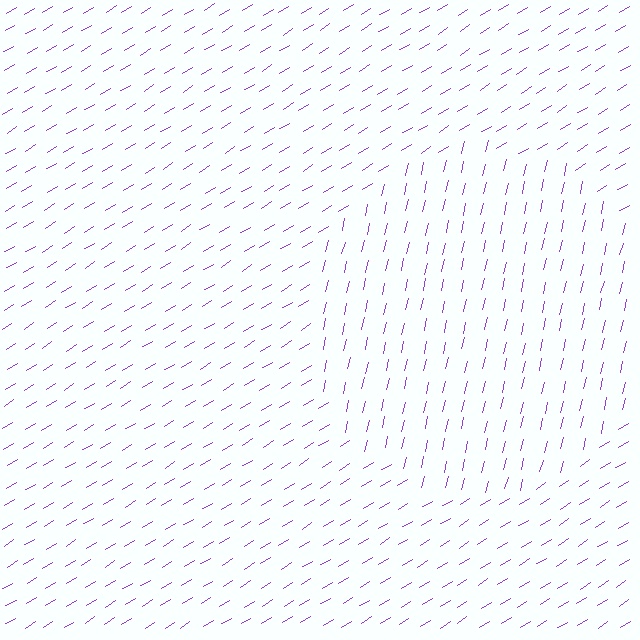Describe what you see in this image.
The image is filled with small purple line segments. A circle region in the image has lines oriented differently from the surrounding lines, creating a visible texture boundary.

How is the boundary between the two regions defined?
The boundary is defined purely by a change in line orientation (approximately 45 degrees difference). All lines are the same color and thickness.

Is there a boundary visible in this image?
Yes, there is a texture boundary formed by a change in line orientation.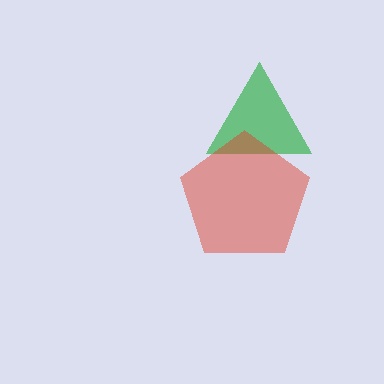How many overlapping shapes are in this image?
There are 2 overlapping shapes in the image.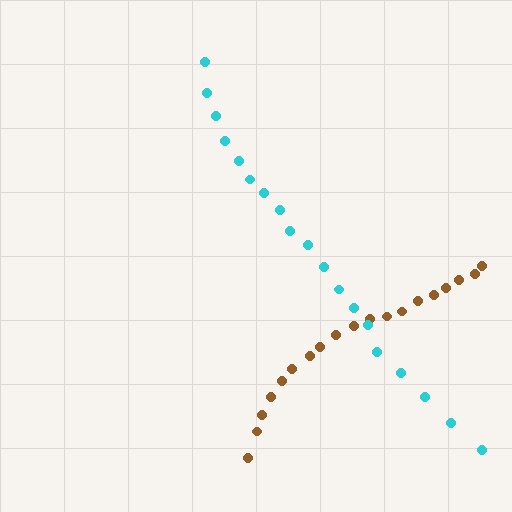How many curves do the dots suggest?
There are 2 distinct paths.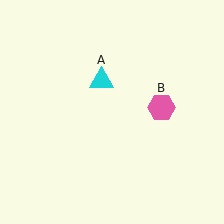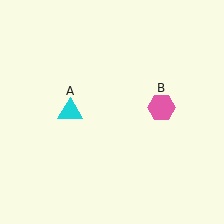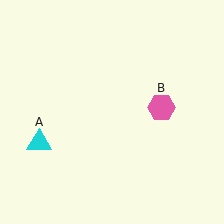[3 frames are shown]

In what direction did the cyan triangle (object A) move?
The cyan triangle (object A) moved down and to the left.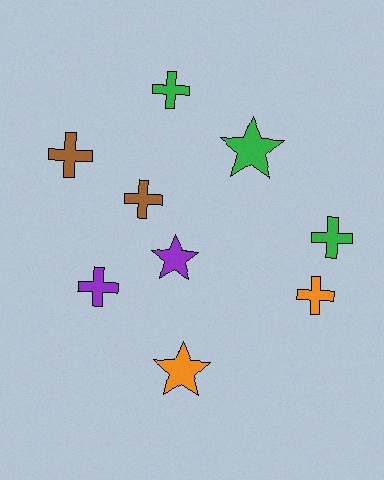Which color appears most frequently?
Green, with 3 objects.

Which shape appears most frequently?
Cross, with 6 objects.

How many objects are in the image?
There are 9 objects.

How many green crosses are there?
There are 2 green crosses.